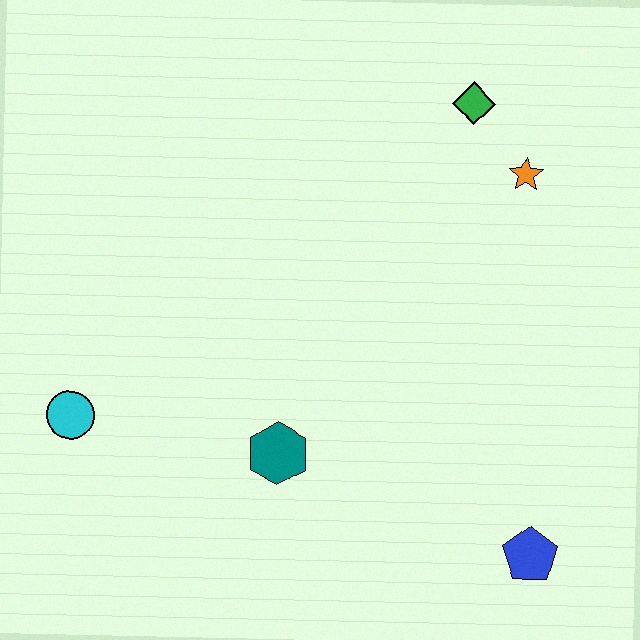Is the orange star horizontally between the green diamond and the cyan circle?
No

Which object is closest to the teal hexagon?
The cyan circle is closest to the teal hexagon.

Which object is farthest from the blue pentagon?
The cyan circle is farthest from the blue pentagon.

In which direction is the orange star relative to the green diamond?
The orange star is below the green diamond.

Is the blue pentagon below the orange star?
Yes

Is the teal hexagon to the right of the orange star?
No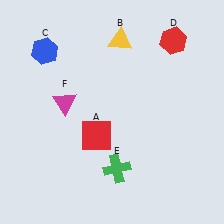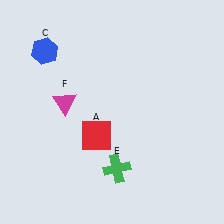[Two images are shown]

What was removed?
The yellow triangle (B), the red hexagon (D) were removed in Image 2.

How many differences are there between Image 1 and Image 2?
There are 2 differences between the two images.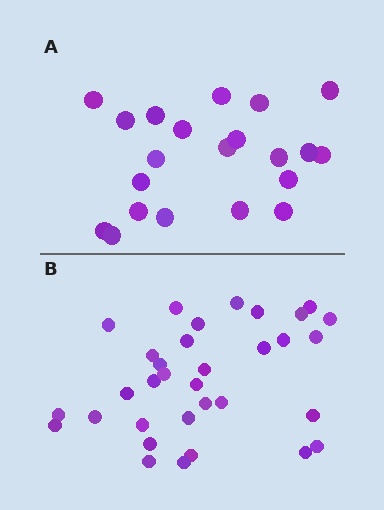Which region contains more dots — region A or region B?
Region B (the bottom region) has more dots.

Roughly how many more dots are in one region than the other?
Region B has roughly 12 or so more dots than region A.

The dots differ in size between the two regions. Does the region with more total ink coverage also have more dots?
No. Region A has more total ink coverage because its dots are larger, but region B actually contains more individual dots. Total area can be misleading — the number of items is what matters here.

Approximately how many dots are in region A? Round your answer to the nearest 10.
About 20 dots. (The exact count is 21, which rounds to 20.)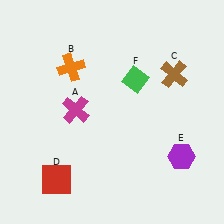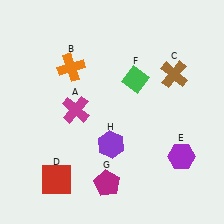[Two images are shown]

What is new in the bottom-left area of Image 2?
A magenta pentagon (G) was added in the bottom-left area of Image 2.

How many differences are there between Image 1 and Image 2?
There are 2 differences between the two images.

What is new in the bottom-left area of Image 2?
A purple hexagon (H) was added in the bottom-left area of Image 2.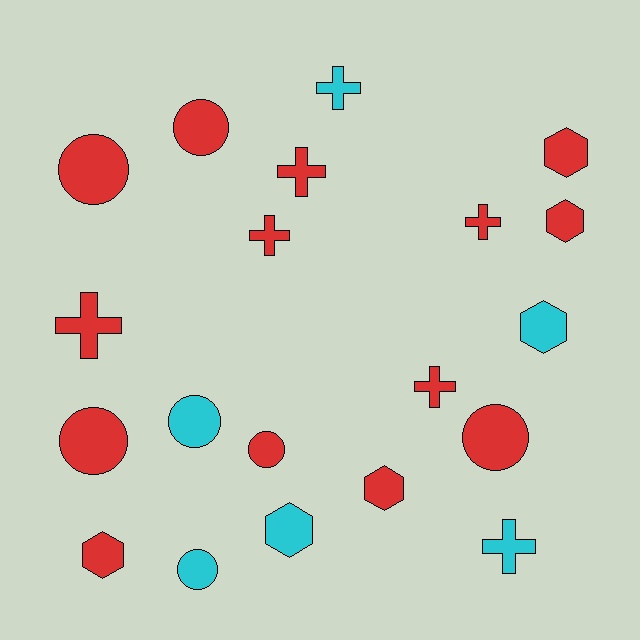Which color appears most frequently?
Red, with 14 objects.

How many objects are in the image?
There are 20 objects.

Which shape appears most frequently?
Cross, with 7 objects.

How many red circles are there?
There are 5 red circles.